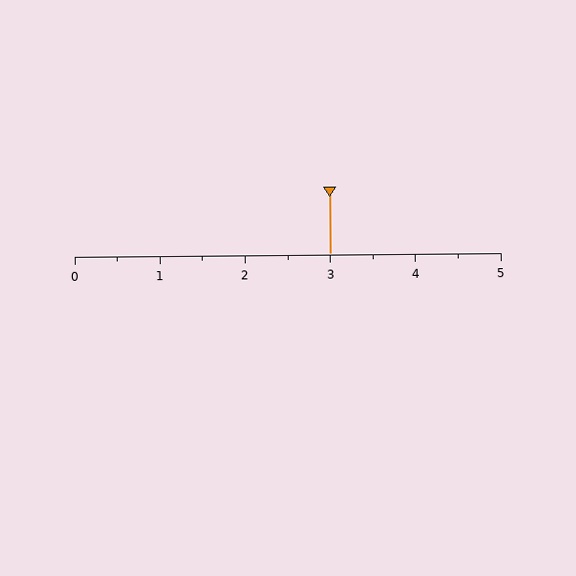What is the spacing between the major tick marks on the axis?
The major ticks are spaced 1 apart.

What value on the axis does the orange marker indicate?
The marker indicates approximately 3.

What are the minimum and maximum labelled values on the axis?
The axis runs from 0 to 5.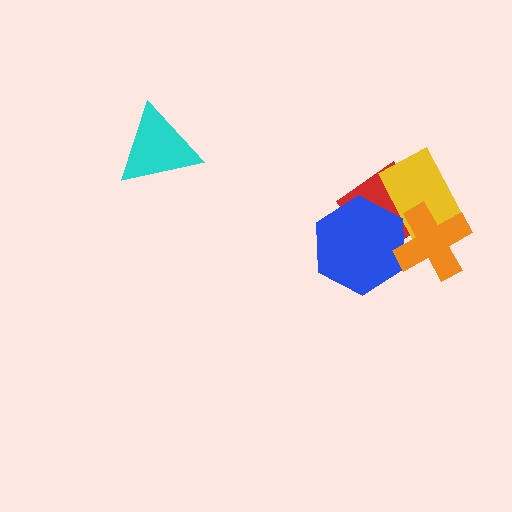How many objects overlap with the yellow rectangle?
3 objects overlap with the yellow rectangle.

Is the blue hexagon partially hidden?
Yes, it is partially covered by another shape.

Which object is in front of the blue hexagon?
The orange cross is in front of the blue hexagon.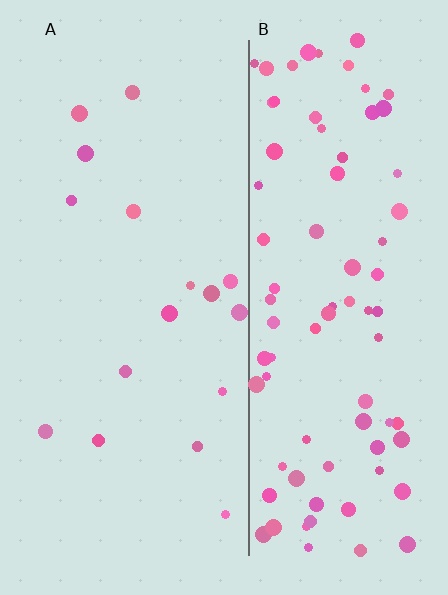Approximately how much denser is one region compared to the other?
Approximately 5.1× — region B over region A.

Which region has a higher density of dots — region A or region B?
B (the right).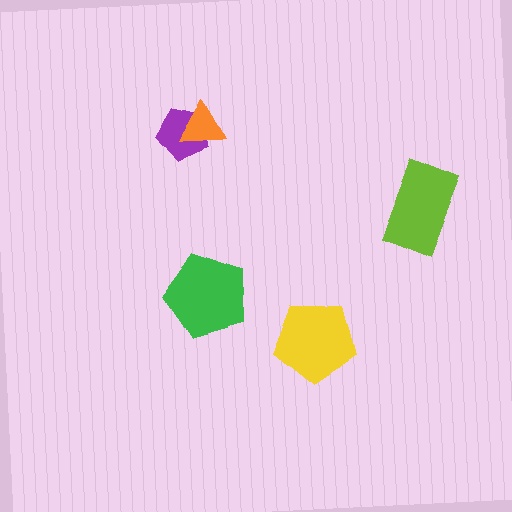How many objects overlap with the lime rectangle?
0 objects overlap with the lime rectangle.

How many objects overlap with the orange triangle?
1 object overlaps with the orange triangle.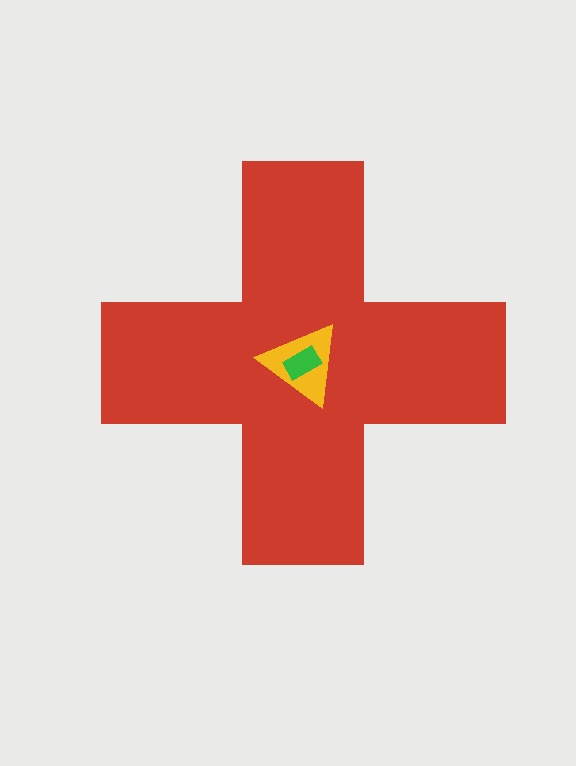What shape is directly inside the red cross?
The yellow triangle.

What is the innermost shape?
The green rectangle.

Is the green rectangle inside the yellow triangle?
Yes.